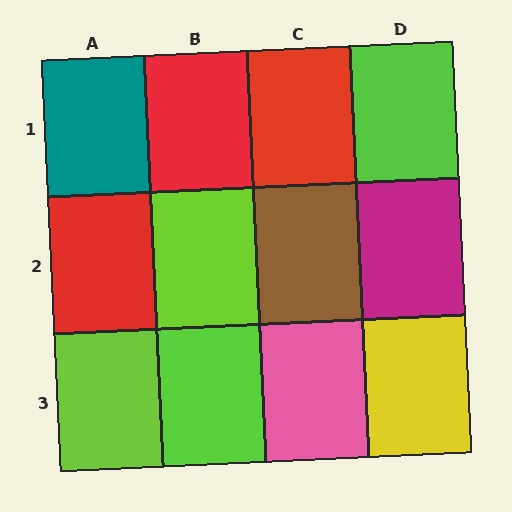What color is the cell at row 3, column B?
Lime.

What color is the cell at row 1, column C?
Red.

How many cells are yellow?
1 cell is yellow.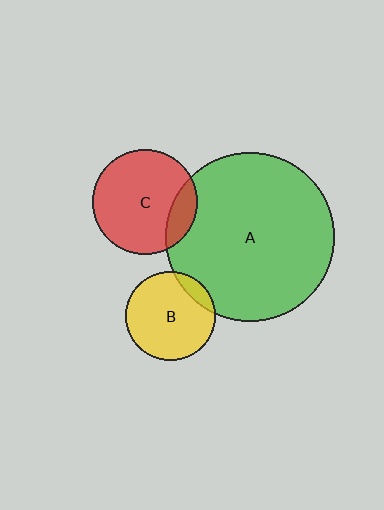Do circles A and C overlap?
Yes.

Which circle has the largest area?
Circle A (green).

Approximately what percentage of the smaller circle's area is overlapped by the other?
Approximately 15%.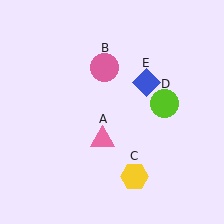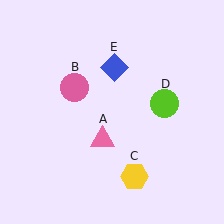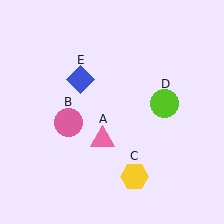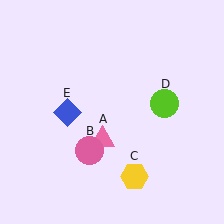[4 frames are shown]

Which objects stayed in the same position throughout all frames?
Pink triangle (object A) and yellow hexagon (object C) and lime circle (object D) remained stationary.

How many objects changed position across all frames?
2 objects changed position: pink circle (object B), blue diamond (object E).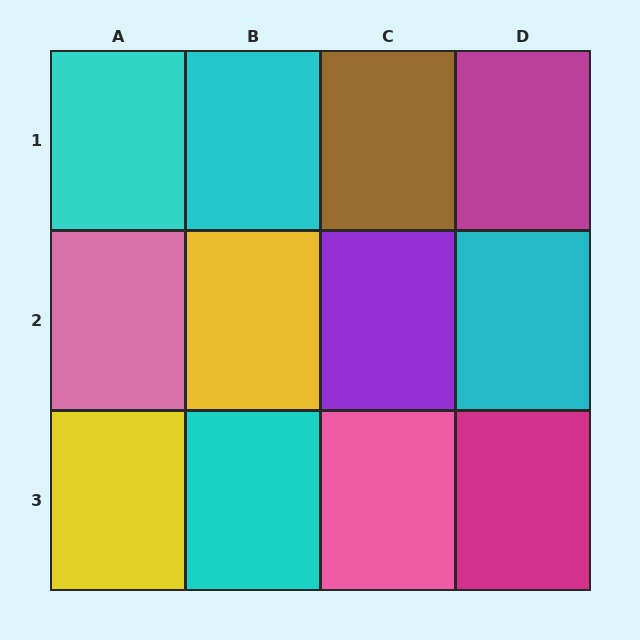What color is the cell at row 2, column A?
Pink.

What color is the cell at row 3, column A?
Yellow.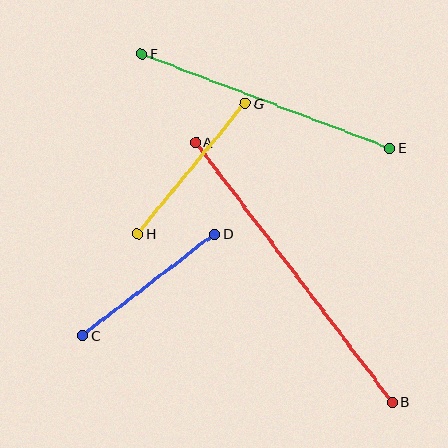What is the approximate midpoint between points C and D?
The midpoint is at approximately (148, 285) pixels.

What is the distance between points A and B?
The distance is approximately 326 pixels.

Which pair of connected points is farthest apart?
Points A and B are farthest apart.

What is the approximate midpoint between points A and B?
The midpoint is at approximately (294, 272) pixels.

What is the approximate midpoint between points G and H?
The midpoint is at approximately (191, 169) pixels.